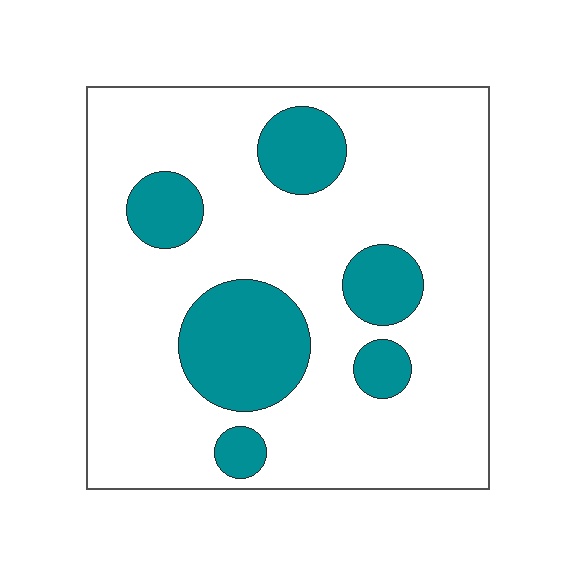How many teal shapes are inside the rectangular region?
6.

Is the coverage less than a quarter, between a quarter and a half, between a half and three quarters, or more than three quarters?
Less than a quarter.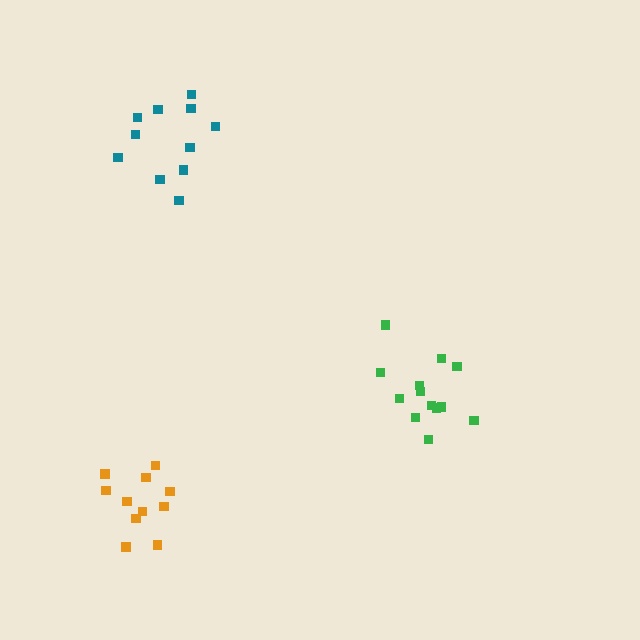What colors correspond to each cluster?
The clusters are colored: green, teal, orange.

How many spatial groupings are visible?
There are 3 spatial groupings.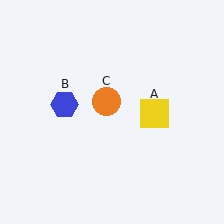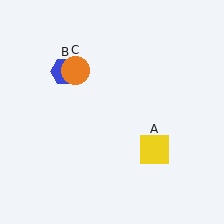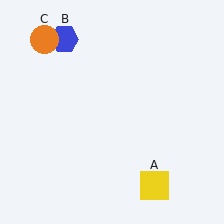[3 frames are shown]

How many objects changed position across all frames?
3 objects changed position: yellow square (object A), blue hexagon (object B), orange circle (object C).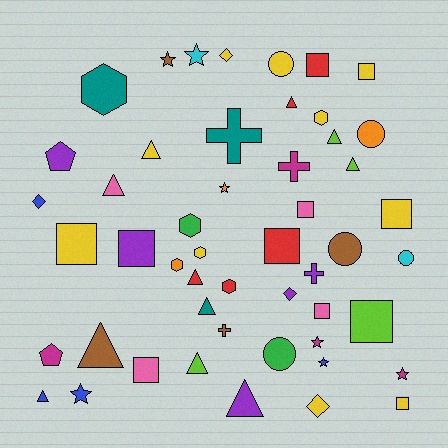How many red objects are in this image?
There are 5 red objects.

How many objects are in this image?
There are 50 objects.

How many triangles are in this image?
There are 11 triangles.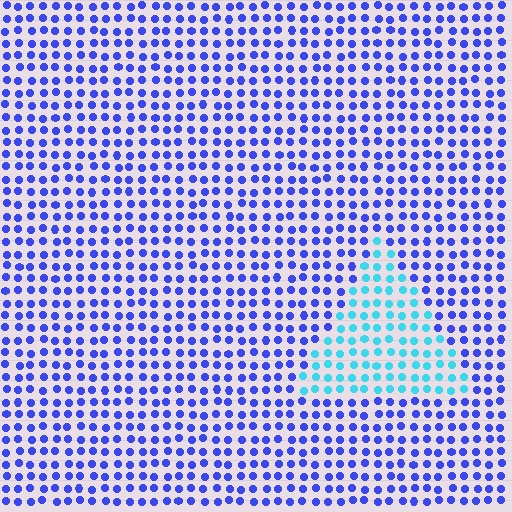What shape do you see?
I see a triangle.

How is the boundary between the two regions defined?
The boundary is defined purely by a slight shift in hue (about 49 degrees). Spacing, size, and orientation are identical on both sides.